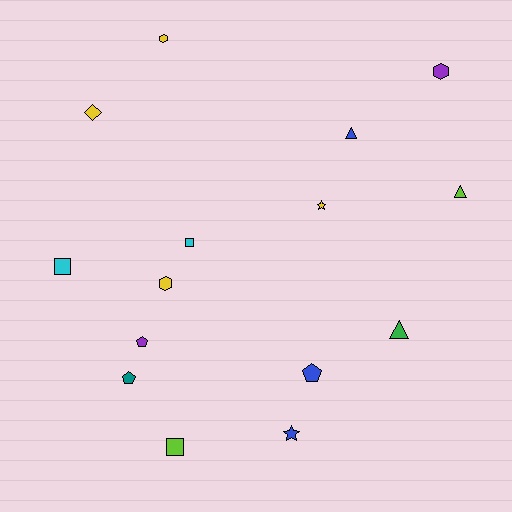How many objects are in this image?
There are 15 objects.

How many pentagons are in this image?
There are 3 pentagons.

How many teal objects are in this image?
There is 1 teal object.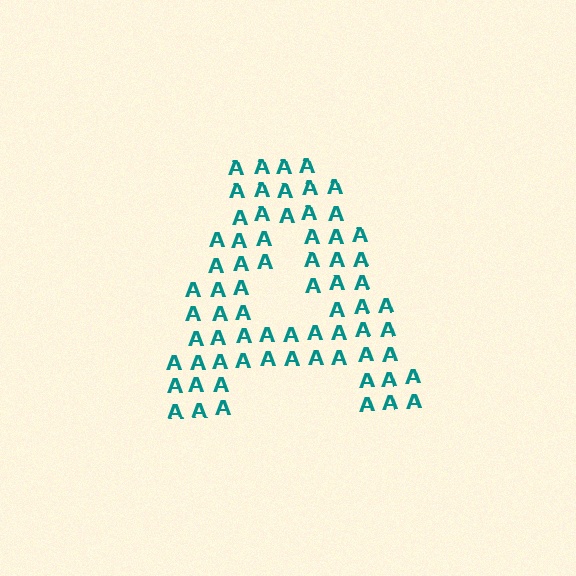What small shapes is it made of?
It is made of small letter A's.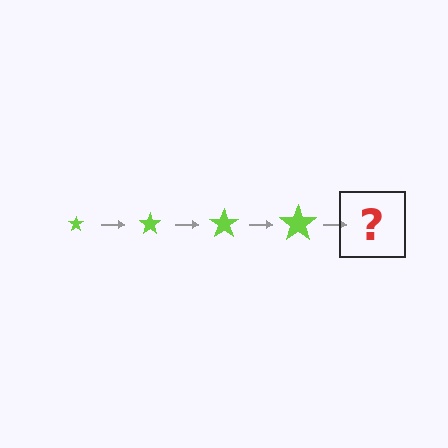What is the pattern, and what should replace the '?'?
The pattern is that the star gets progressively larger each step. The '?' should be a lime star, larger than the previous one.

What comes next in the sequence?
The next element should be a lime star, larger than the previous one.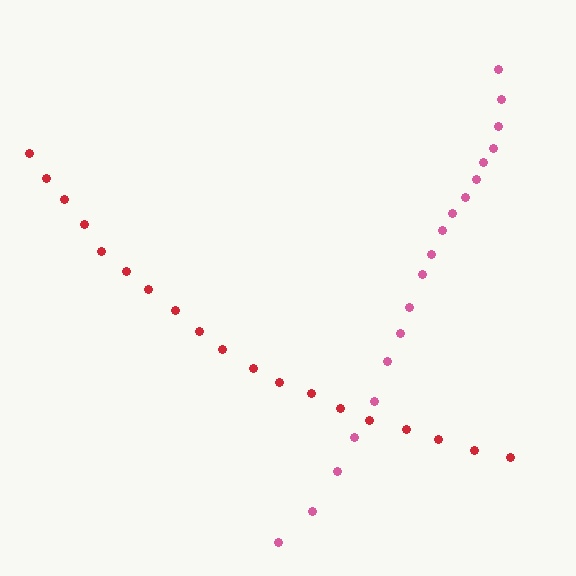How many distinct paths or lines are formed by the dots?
There are 2 distinct paths.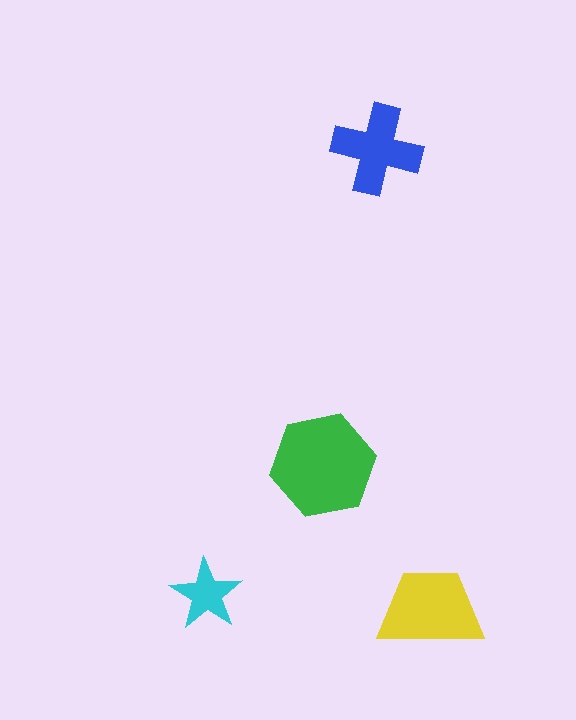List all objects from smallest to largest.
The cyan star, the blue cross, the yellow trapezoid, the green hexagon.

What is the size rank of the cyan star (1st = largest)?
4th.